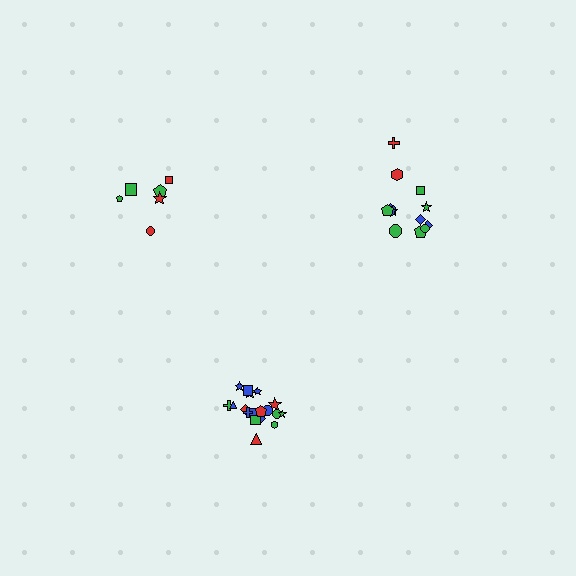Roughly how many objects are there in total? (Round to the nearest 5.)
Roughly 35 objects in total.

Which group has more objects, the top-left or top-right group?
The top-right group.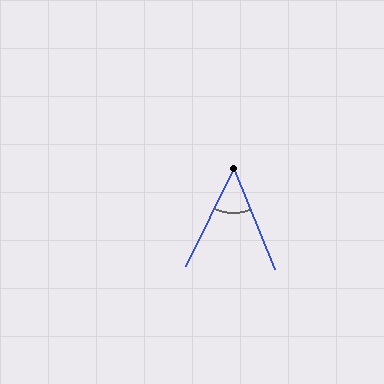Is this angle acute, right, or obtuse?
It is acute.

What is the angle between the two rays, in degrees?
Approximately 48 degrees.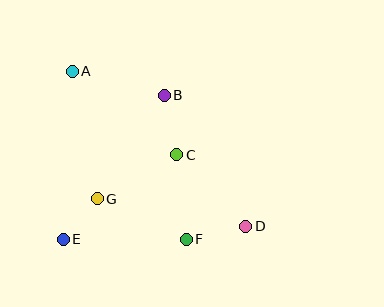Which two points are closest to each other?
Points E and G are closest to each other.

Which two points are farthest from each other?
Points A and D are farthest from each other.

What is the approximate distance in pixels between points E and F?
The distance between E and F is approximately 123 pixels.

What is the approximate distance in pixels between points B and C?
The distance between B and C is approximately 61 pixels.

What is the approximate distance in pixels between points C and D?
The distance between C and D is approximately 99 pixels.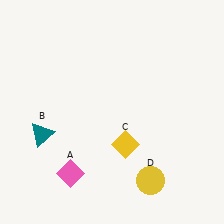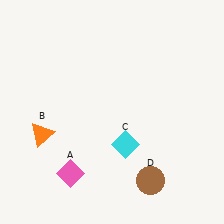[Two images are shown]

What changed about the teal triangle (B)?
In Image 1, B is teal. In Image 2, it changed to orange.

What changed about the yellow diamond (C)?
In Image 1, C is yellow. In Image 2, it changed to cyan.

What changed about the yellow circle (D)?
In Image 1, D is yellow. In Image 2, it changed to brown.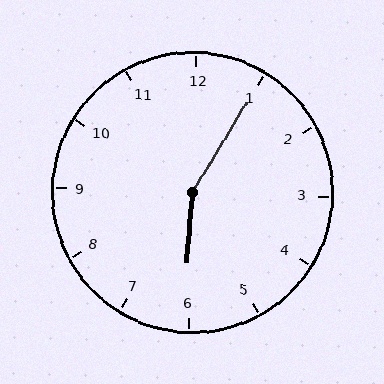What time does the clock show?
6:05.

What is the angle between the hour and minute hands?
Approximately 152 degrees.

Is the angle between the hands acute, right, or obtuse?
It is obtuse.